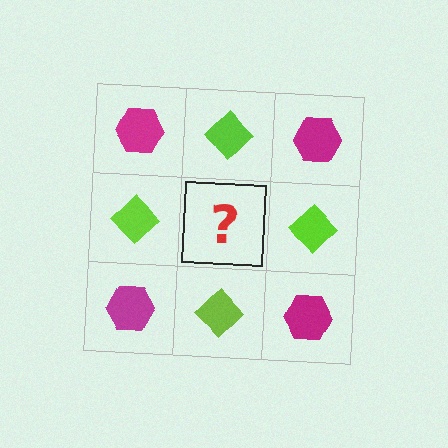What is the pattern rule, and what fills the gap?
The rule is that it alternates magenta hexagon and lime diamond in a checkerboard pattern. The gap should be filled with a magenta hexagon.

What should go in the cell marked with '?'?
The missing cell should contain a magenta hexagon.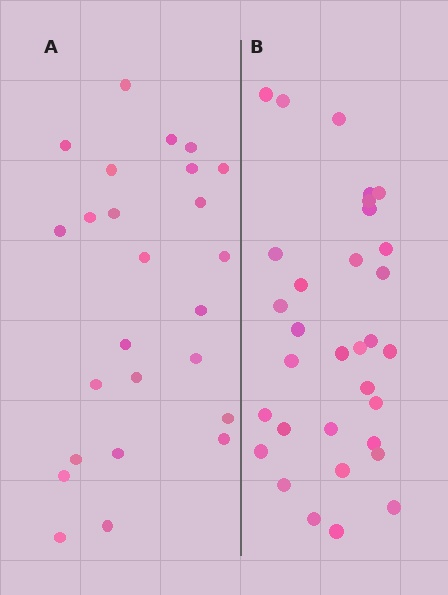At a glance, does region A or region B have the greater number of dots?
Region B (the right region) has more dots.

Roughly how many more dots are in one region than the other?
Region B has roughly 8 or so more dots than region A.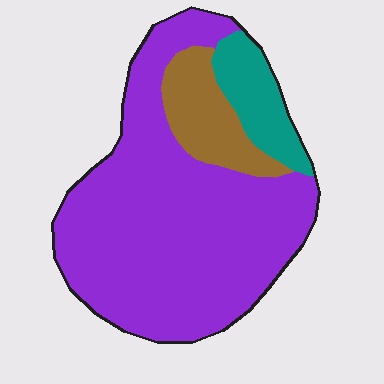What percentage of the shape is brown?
Brown takes up less than a sixth of the shape.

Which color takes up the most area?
Purple, at roughly 75%.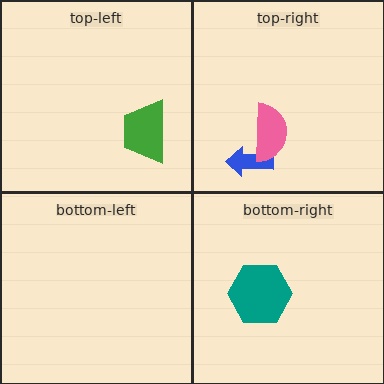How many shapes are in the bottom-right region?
1.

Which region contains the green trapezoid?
The top-left region.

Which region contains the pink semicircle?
The top-right region.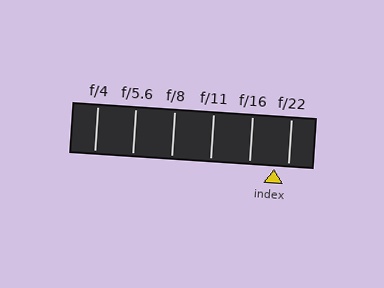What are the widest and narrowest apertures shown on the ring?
The widest aperture shown is f/4 and the narrowest is f/22.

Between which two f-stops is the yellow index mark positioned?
The index mark is between f/16 and f/22.